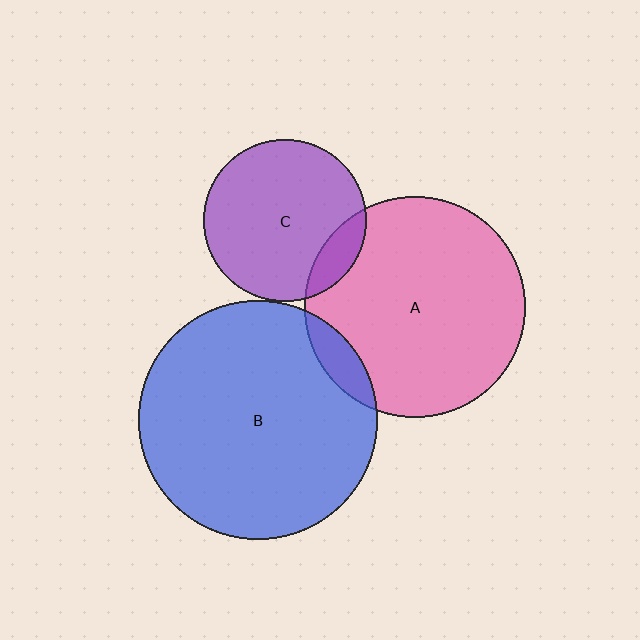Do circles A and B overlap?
Yes.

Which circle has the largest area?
Circle B (blue).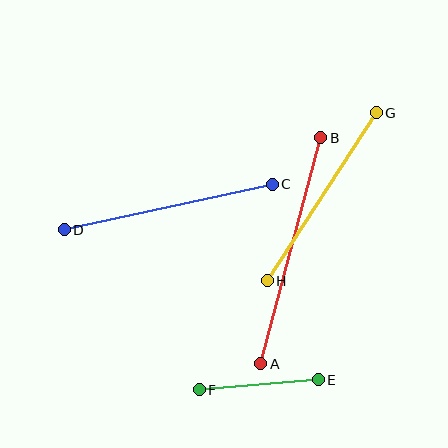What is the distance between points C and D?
The distance is approximately 213 pixels.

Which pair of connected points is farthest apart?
Points A and B are farthest apart.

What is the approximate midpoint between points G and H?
The midpoint is at approximately (322, 197) pixels.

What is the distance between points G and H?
The distance is approximately 201 pixels.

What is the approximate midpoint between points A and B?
The midpoint is at approximately (291, 251) pixels.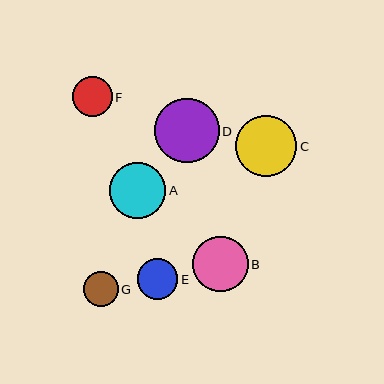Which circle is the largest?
Circle D is the largest with a size of approximately 65 pixels.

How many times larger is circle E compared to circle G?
Circle E is approximately 1.2 times the size of circle G.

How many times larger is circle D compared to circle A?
Circle D is approximately 1.1 times the size of circle A.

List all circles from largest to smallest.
From largest to smallest: D, C, A, B, E, F, G.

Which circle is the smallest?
Circle G is the smallest with a size of approximately 35 pixels.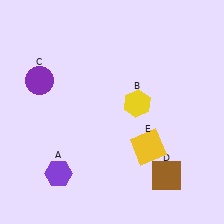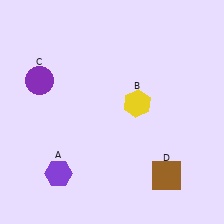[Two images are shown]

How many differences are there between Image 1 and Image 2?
There is 1 difference between the two images.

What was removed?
The yellow square (E) was removed in Image 2.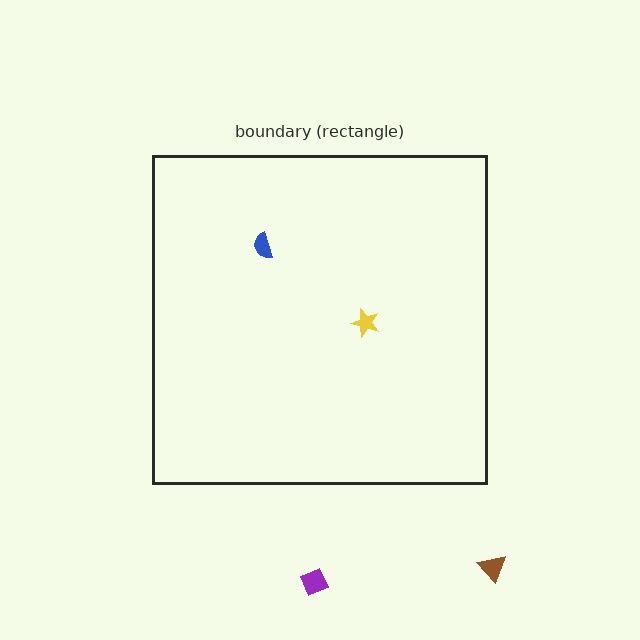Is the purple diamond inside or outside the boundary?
Outside.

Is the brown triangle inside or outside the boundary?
Outside.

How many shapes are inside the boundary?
2 inside, 2 outside.